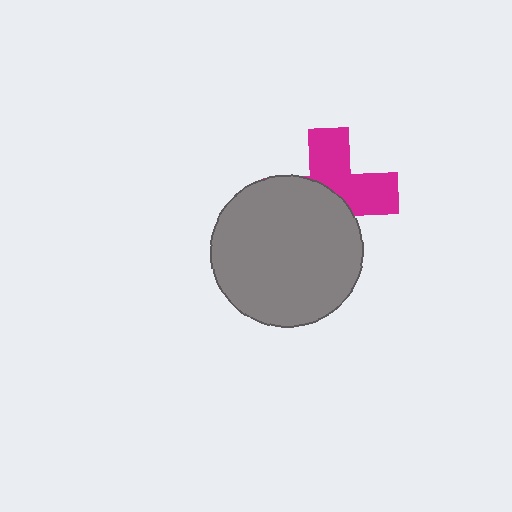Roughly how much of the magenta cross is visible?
About half of it is visible (roughly 48%).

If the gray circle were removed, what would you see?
You would see the complete magenta cross.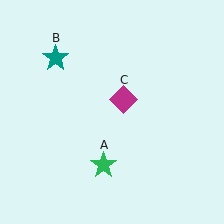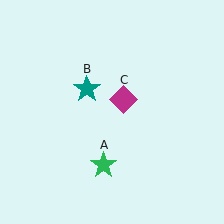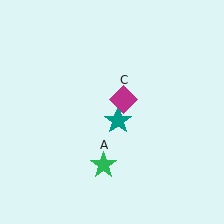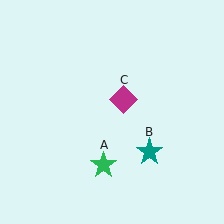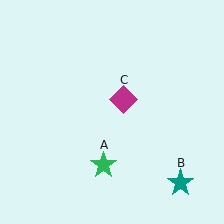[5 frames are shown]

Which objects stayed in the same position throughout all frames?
Green star (object A) and magenta diamond (object C) remained stationary.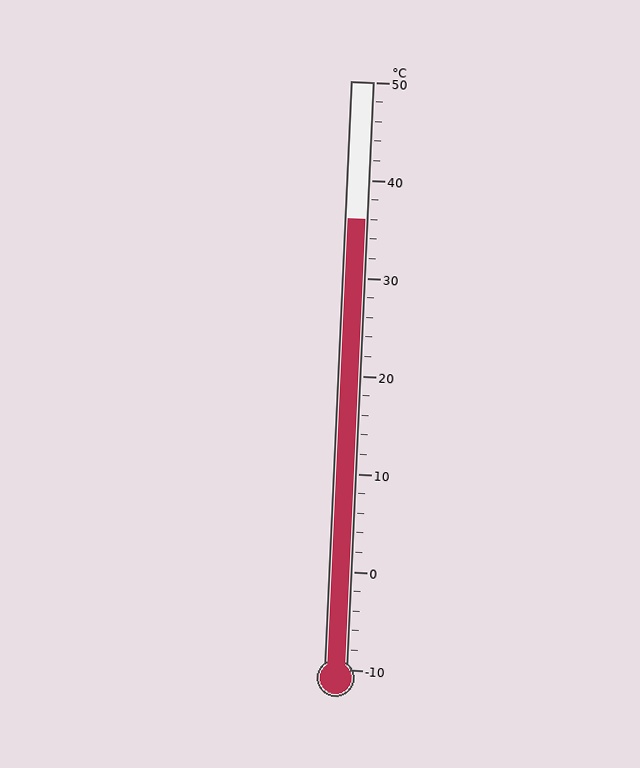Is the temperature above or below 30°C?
The temperature is above 30°C.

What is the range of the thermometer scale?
The thermometer scale ranges from -10°C to 50°C.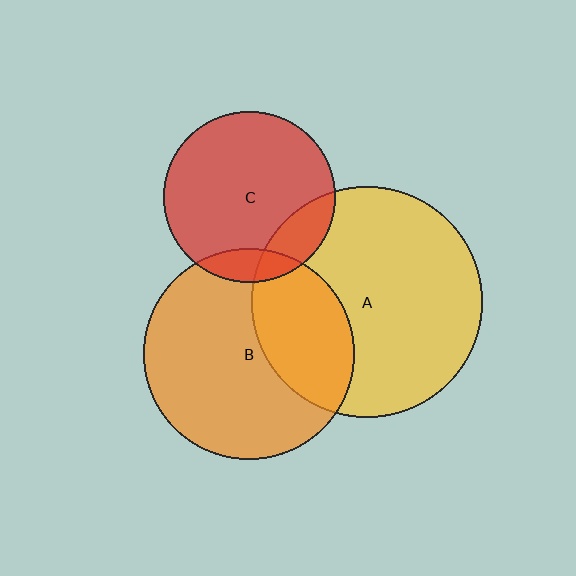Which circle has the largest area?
Circle A (yellow).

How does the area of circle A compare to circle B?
Approximately 1.2 times.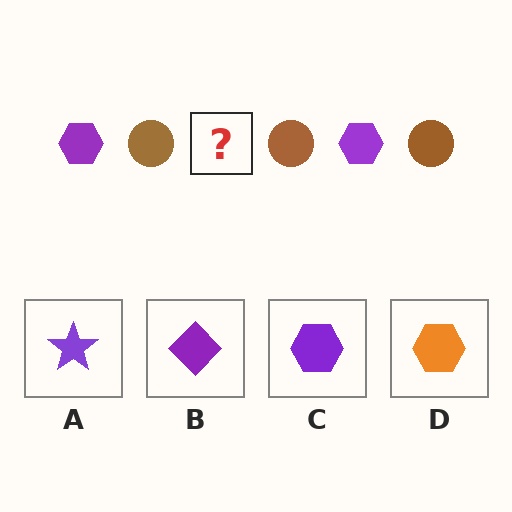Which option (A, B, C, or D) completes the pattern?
C.